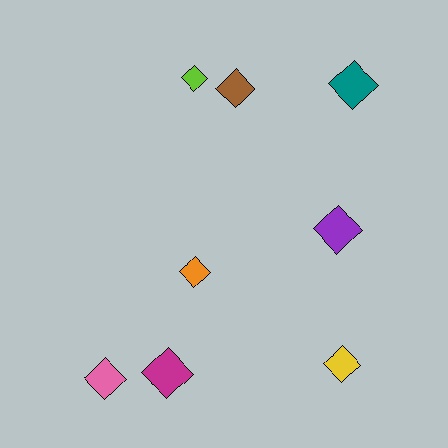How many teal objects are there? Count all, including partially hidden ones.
There is 1 teal object.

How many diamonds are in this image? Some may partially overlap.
There are 8 diamonds.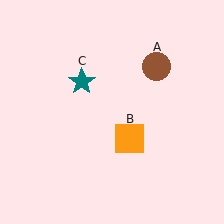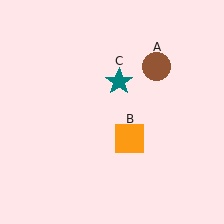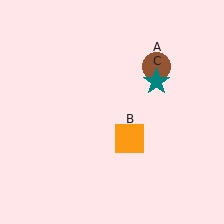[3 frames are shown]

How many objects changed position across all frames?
1 object changed position: teal star (object C).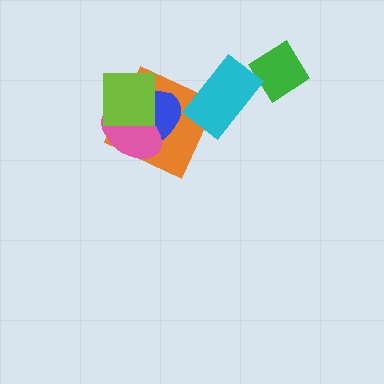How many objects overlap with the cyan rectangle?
1 object overlaps with the cyan rectangle.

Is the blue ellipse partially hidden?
Yes, it is partially covered by another shape.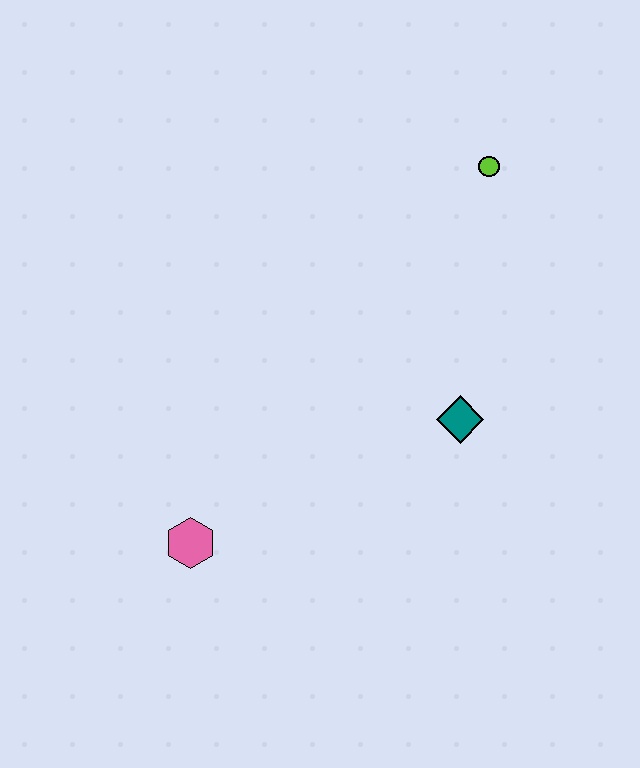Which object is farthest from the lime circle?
The pink hexagon is farthest from the lime circle.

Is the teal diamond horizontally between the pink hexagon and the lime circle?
Yes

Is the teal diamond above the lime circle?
No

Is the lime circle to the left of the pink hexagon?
No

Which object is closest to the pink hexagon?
The teal diamond is closest to the pink hexagon.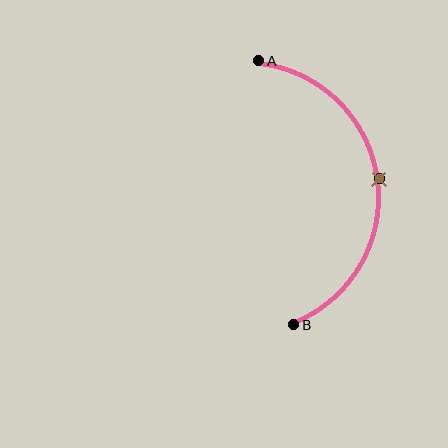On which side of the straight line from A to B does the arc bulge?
The arc bulges to the right of the straight line connecting A and B.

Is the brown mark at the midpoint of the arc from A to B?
Yes. The brown mark lies on the arc at equal arc-length from both A and B — it is the arc midpoint.